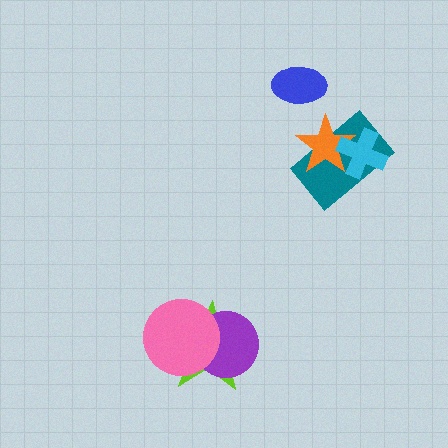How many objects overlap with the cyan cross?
2 objects overlap with the cyan cross.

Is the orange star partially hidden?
Yes, it is partially covered by another shape.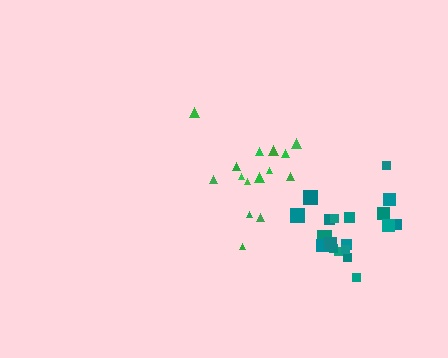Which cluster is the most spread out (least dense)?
Green.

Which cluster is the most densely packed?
Teal.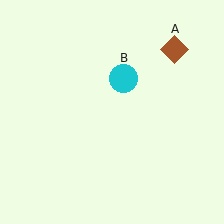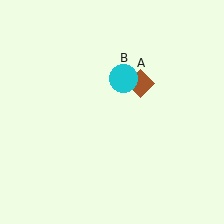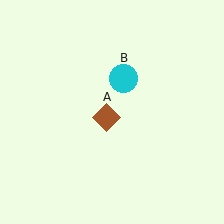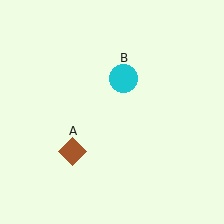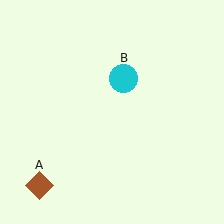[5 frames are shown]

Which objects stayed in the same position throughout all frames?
Cyan circle (object B) remained stationary.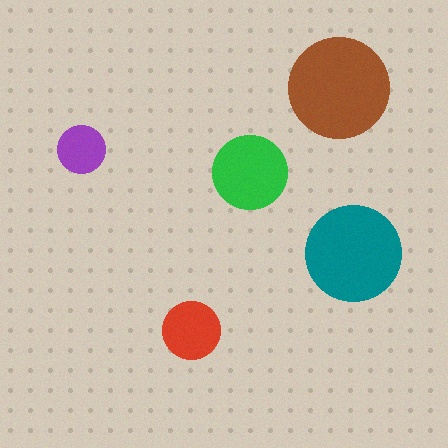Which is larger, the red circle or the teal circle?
The teal one.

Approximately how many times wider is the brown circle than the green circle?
About 1.5 times wider.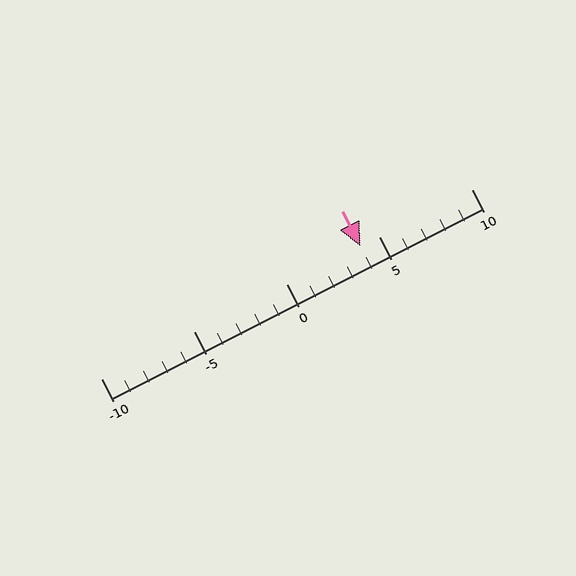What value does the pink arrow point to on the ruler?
The pink arrow points to approximately 4.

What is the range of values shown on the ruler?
The ruler shows values from -10 to 10.